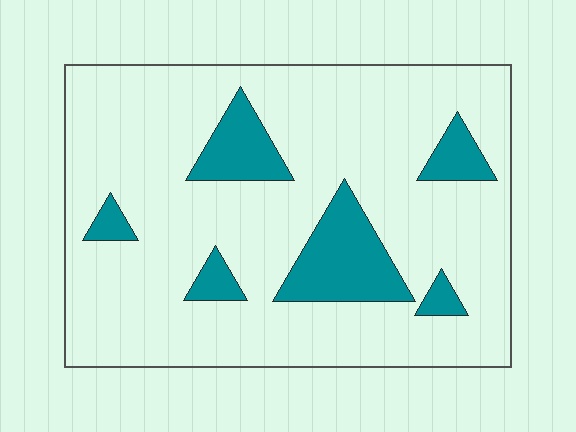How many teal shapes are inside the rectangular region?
6.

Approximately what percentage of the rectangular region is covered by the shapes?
Approximately 15%.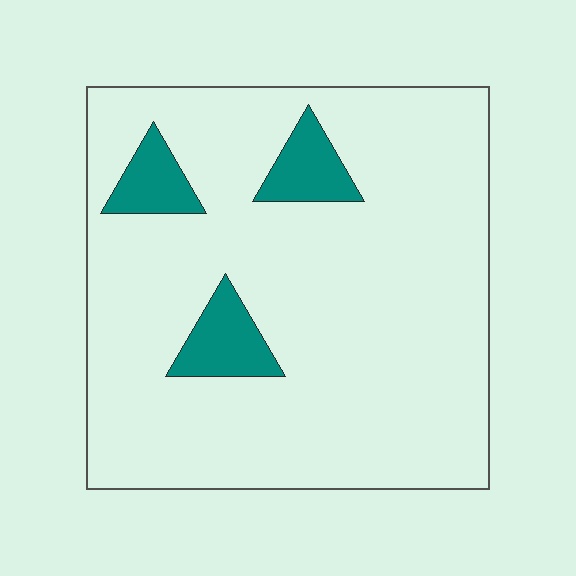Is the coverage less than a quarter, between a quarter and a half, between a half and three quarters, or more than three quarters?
Less than a quarter.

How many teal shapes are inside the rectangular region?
3.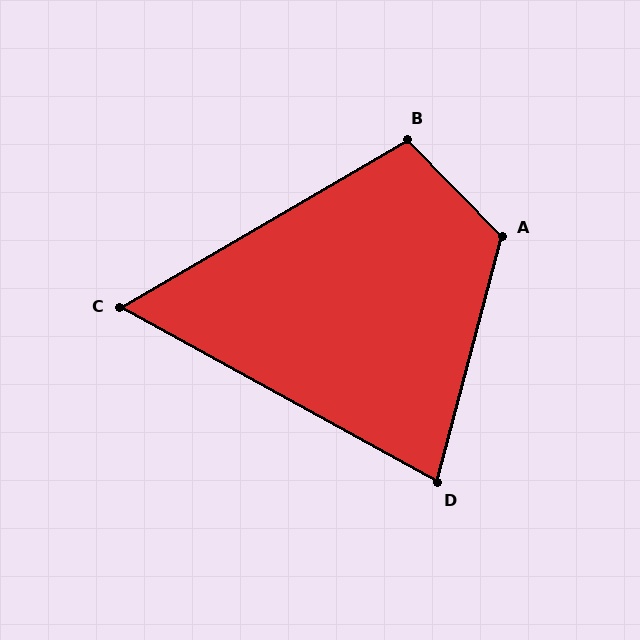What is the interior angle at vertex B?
Approximately 104 degrees (obtuse).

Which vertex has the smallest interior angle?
C, at approximately 59 degrees.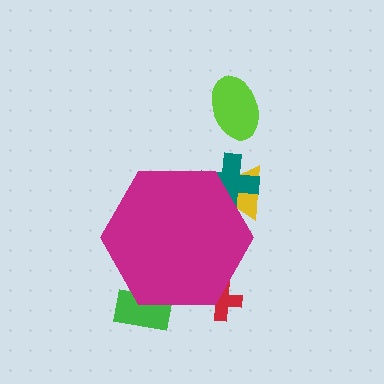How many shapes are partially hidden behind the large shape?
4 shapes are partially hidden.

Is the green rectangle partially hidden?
Yes, the green rectangle is partially hidden behind the magenta hexagon.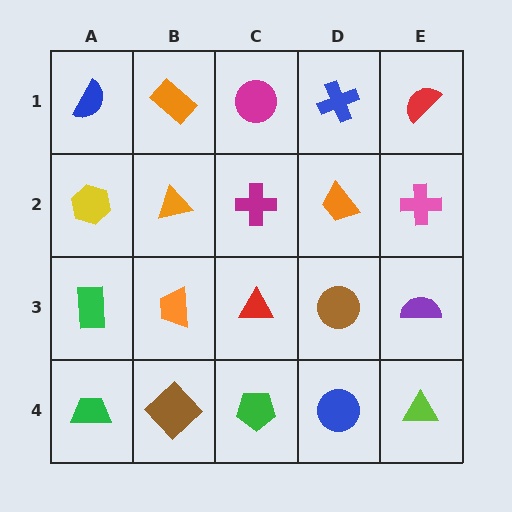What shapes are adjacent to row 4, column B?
An orange trapezoid (row 3, column B), a green trapezoid (row 4, column A), a green pentagon (row 4, column C).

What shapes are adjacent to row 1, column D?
An orange trapezoid (row 2, column D), a magenta circle (row 1, column C), a red semicircle (row 1, column E).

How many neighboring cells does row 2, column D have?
4.